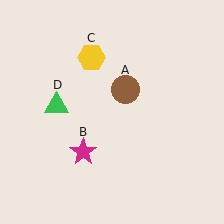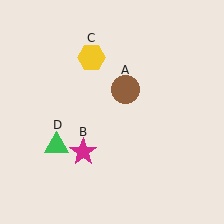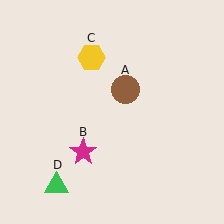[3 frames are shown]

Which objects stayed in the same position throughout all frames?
Brown circle (object A) and magenta star (object B) and yellow hexagon (object C) remained stationary.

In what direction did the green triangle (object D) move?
The green triangle (object D) moved down.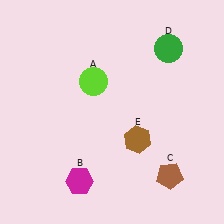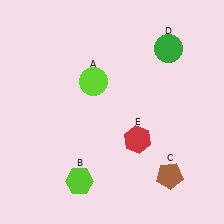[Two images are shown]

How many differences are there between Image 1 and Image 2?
There are 2 differences between the two images.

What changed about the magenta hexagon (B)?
In Image 1, B is magenta. In Image 2, it changed to lime.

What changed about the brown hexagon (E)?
In Image 1, E is brown. In Image 2, it changed to red.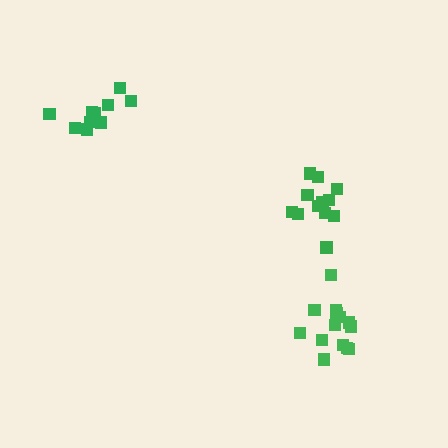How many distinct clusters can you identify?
There are 3 distinct clusters.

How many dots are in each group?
Group 1: 14 dots, Group 2: 12 dots, Group 3: 10 dots (36 total).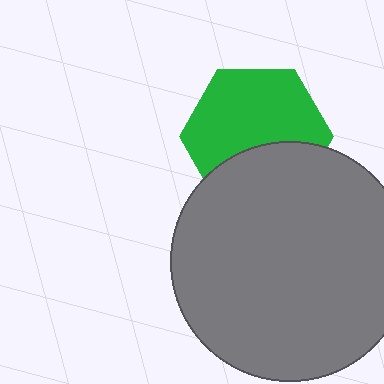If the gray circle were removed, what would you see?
You would see the complete green hexagon.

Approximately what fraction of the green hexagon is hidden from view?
Roughly 36% of the green hexagon is hidden behind the gray circle.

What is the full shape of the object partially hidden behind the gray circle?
The partially hidden object is a green hexagon.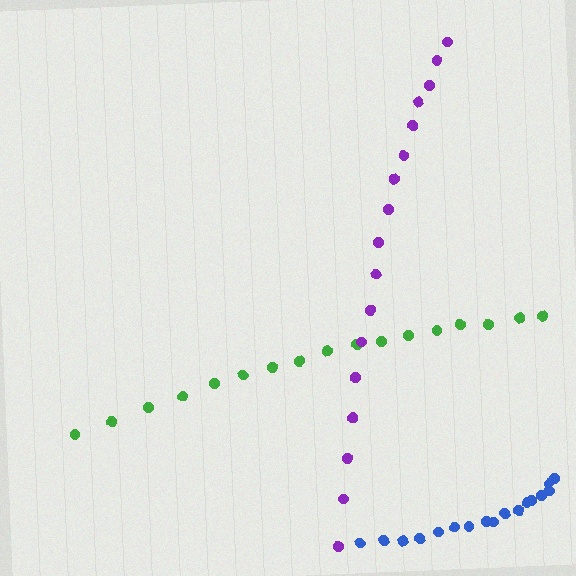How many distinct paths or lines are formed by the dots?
There are 3 distinct paths.